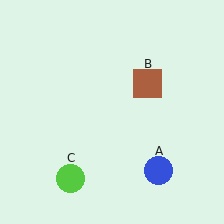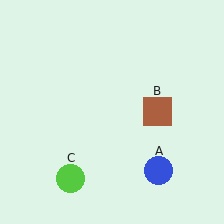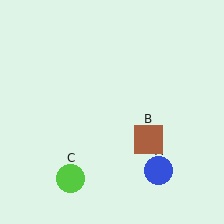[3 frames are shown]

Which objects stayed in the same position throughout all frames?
Blue circle (object A) and lime circle (object C) remained stationary.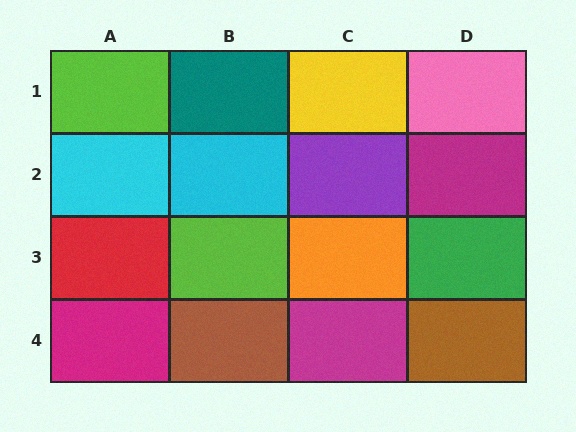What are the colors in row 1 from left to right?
Lime, teal, yellow, pink.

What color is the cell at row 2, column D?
Magenta.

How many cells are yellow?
1 cell is yellow.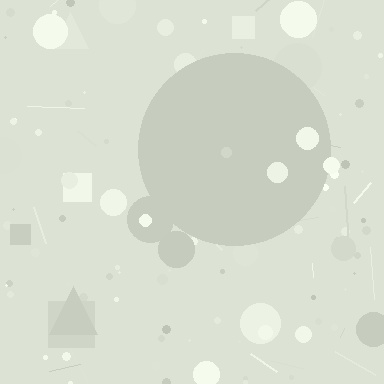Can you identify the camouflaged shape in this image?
The camouflaged shape is a circle.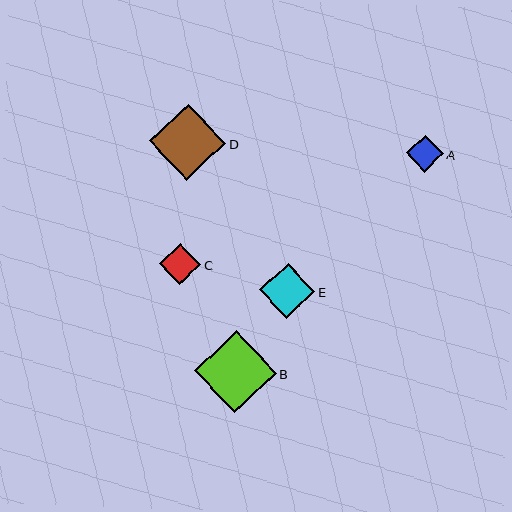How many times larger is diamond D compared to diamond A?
Diamond D is approximately 2.0 times the size of diamond A.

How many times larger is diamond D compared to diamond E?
Diamond D is approximately 1.4 times the size of diamond E.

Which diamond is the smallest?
Diamond A is the smallest with a size of approximately 37 pixels.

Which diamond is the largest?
Diamond B is the largest with a size of approximately 82 pixels.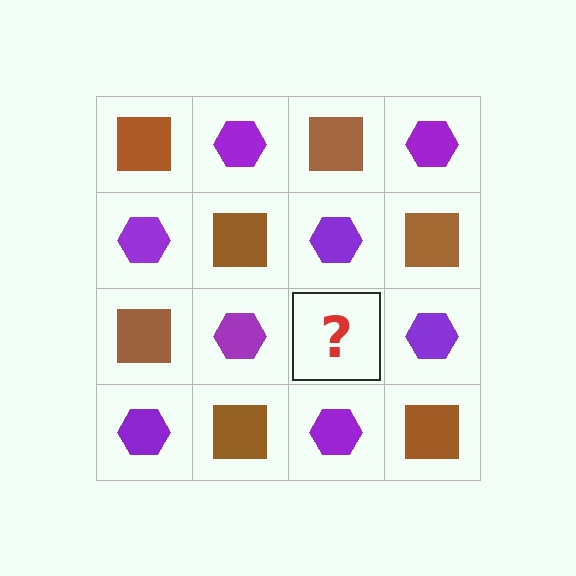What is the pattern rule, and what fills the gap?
The rule is that it alternates brown square and purple hexagon in a checkerboard pattern. The gap should be filled with a brown square.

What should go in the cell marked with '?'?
The missing cell should contain a brown square.